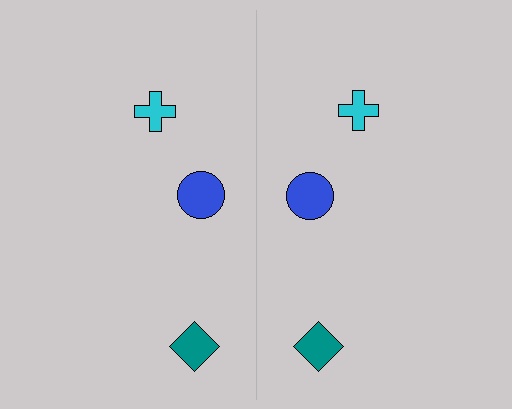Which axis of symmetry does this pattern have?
The pattern has a vertical axis of symmetry running through the center of the image.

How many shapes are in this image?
There are 6 shapes in this image.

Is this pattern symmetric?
Yes, this pattern has bilateral (reflection) symmetry.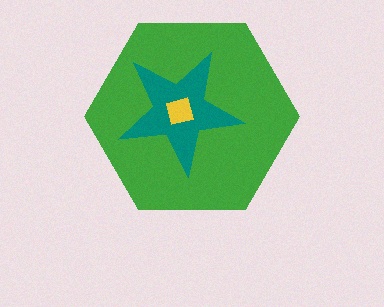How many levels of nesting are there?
3.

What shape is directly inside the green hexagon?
The teal star.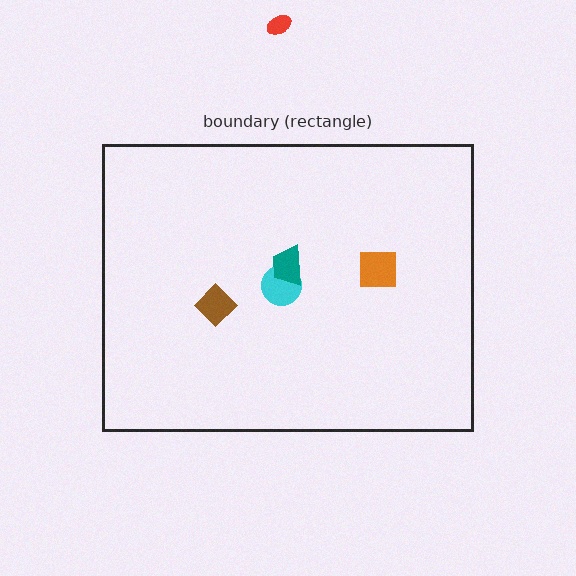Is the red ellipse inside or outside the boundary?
Outside.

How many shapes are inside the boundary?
4 inside, 1 outside.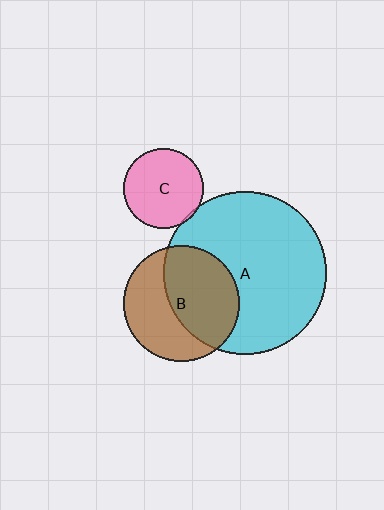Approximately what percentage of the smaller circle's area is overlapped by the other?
Approximately 5%.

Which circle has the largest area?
Circle A (cyan).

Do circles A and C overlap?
Yes.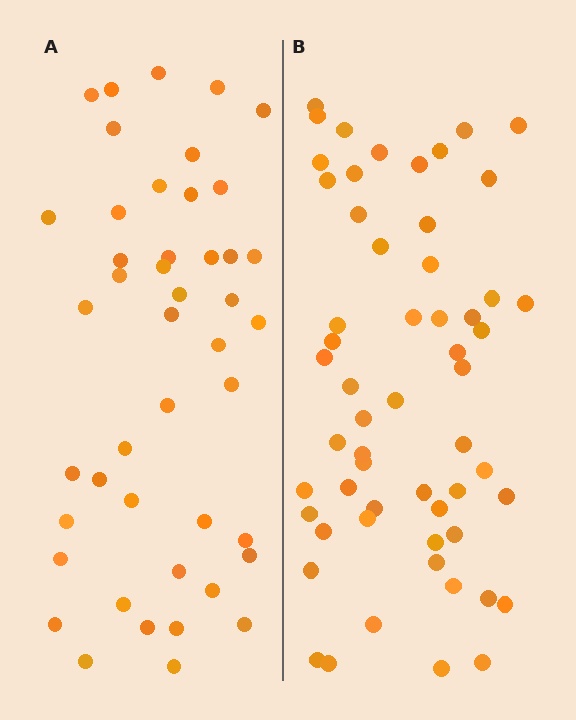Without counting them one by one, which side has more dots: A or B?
Region B (the right region) has more dots.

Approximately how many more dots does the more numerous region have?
Region B has roughly 12 or so more dots than region A.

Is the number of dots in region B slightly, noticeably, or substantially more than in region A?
Region B has noticeably more, but not dramatically so. The ratio is roughly 1.3 to 1.